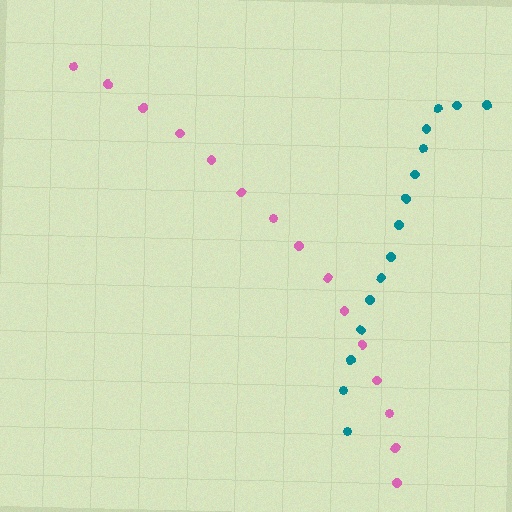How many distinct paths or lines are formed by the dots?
There are 2 distinct paths.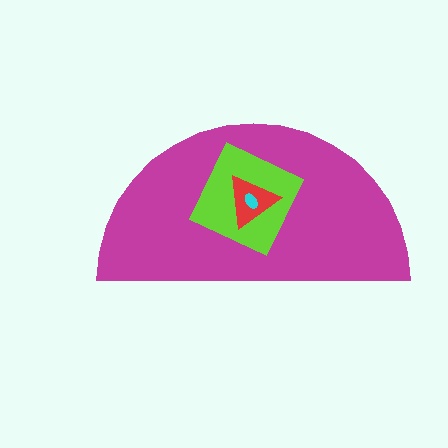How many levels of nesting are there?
4.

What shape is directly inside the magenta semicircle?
The lime square.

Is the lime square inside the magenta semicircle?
Yes.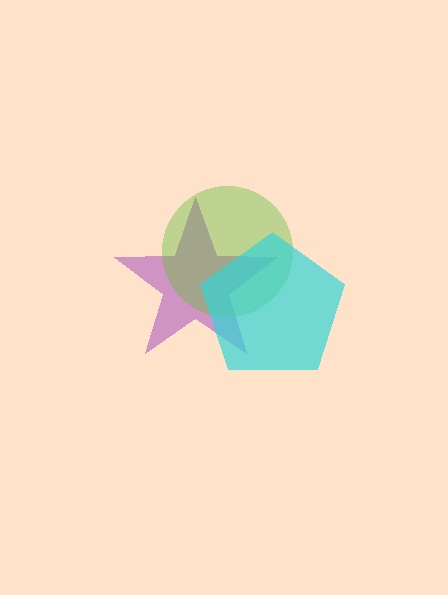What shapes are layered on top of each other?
The layered shapes are: a purple star, a lime circle, a cyan pentagon.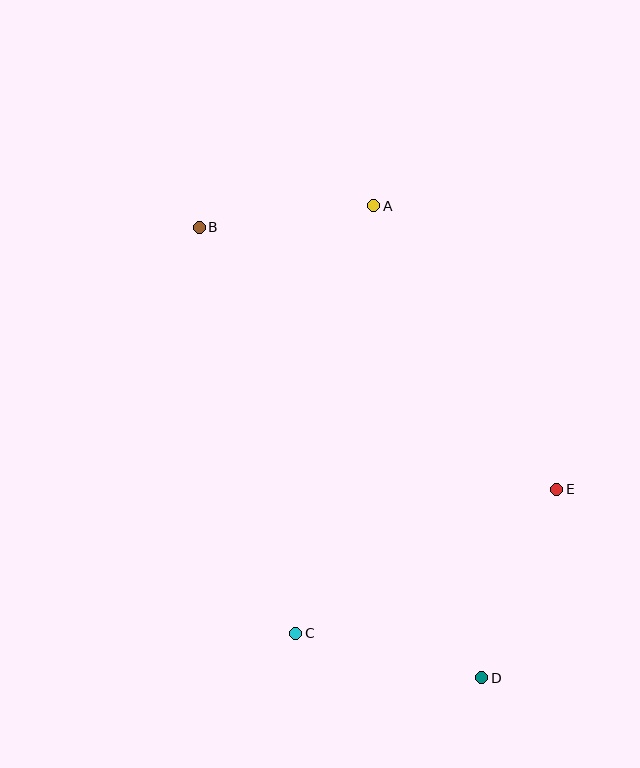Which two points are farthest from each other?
Points B and D are farthest from each other.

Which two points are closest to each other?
Points A and B are closest to each other.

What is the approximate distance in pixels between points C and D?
The distance between C and D is approximately 191 pixels.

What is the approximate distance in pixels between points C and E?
The distance between C and E is approximately 298 pixels.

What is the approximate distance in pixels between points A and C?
The distance between A and C is approximately 435 pixels.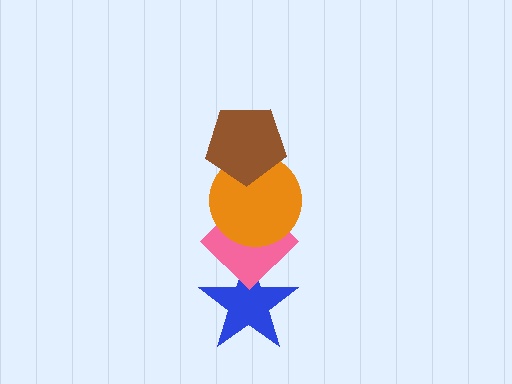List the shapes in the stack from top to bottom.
From top to bottom: the brown pentagon, the orange circle, the pink diamond, the blue star.